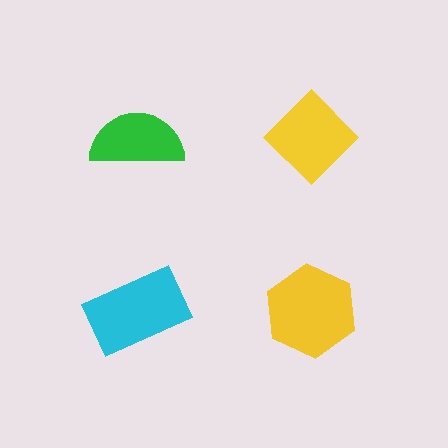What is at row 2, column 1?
A cyan rectangle.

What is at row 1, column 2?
A yellow diamond.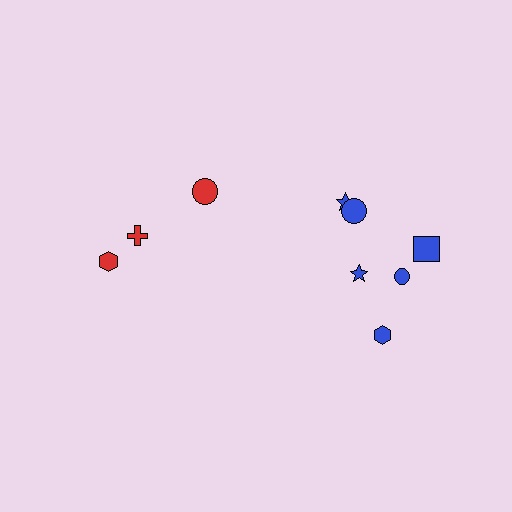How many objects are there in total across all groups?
There are 9 objects.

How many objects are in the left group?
There are 3 objects.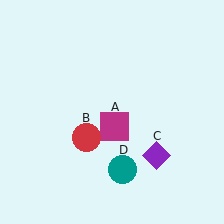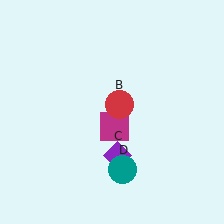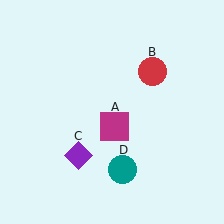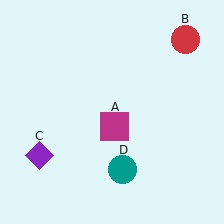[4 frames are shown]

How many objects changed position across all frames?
2 objects changed position: red circle (object B), purple diamond (object C).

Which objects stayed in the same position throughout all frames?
Magenta square (object A) and teal circle (object D) remained stationary.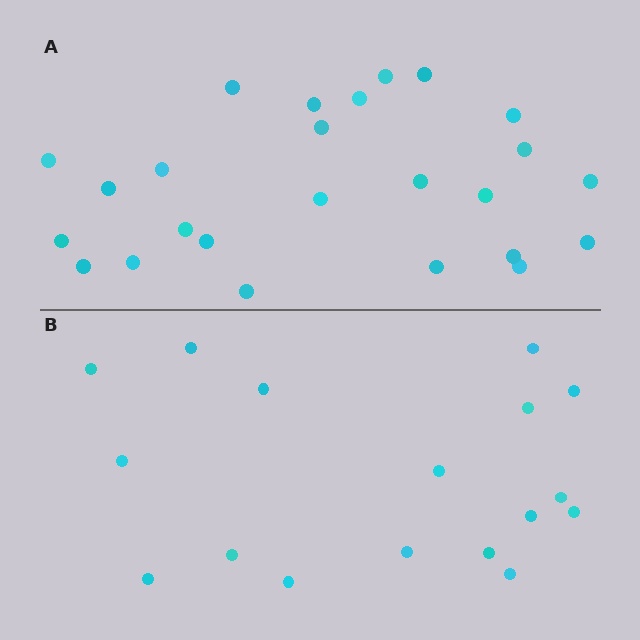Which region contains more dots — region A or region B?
Region A (the top region) has more dots.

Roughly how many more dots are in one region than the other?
Region A has roughly 8 or so more dots than region B.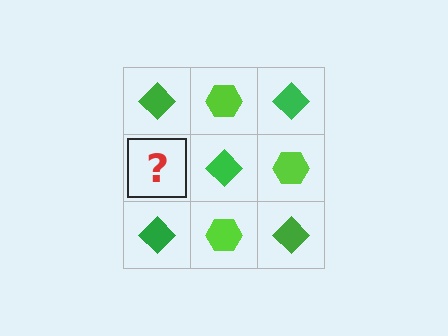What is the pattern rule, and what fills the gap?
The rule is that it alternates green diamond and lime hexagon in a checkerboard pattern. The gap should be filled with a lime hexagon.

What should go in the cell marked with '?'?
The missing cell should contain a lime hexagon.